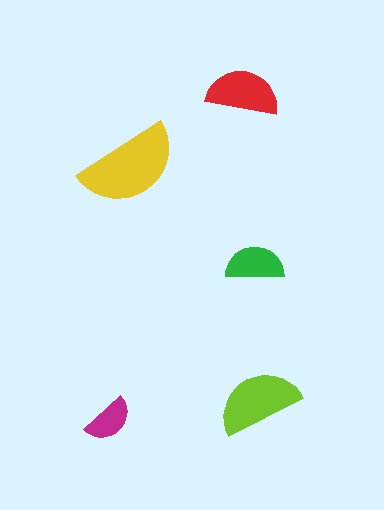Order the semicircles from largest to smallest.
the yellow one, the lime one, the red one, the green one, the magenta one.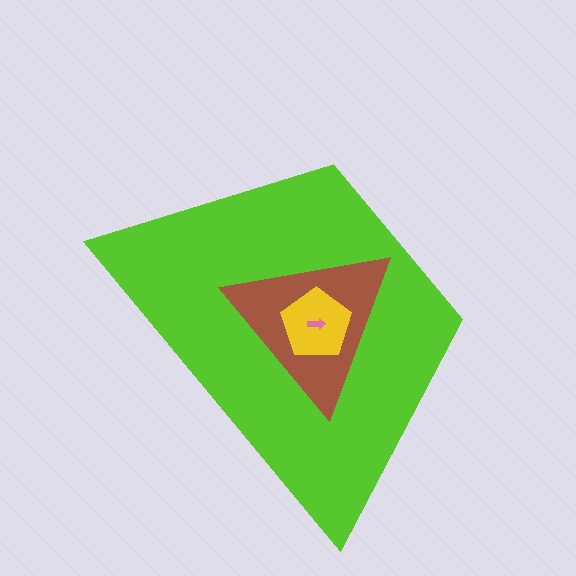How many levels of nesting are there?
4.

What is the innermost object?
The pink arrow.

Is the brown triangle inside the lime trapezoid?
Yes.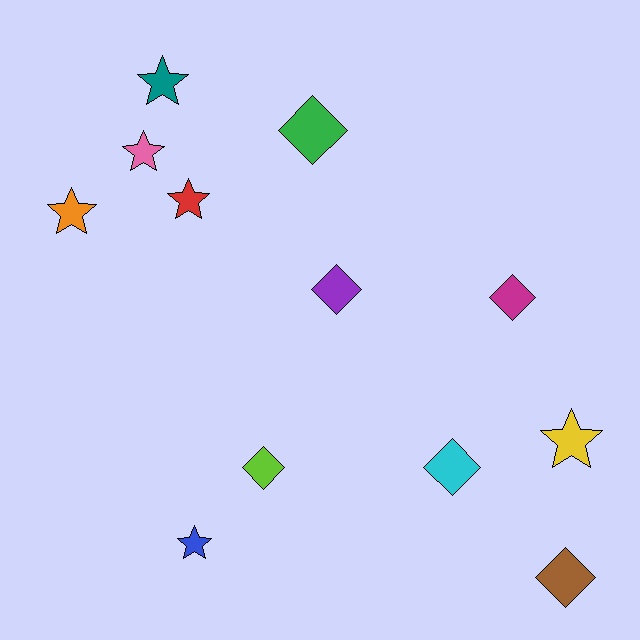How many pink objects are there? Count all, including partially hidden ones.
There is 1 pink object.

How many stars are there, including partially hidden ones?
There are 6 stars.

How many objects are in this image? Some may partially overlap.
There are 12 objects.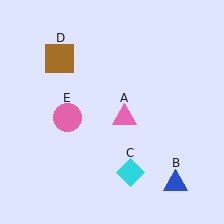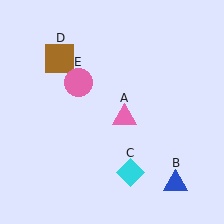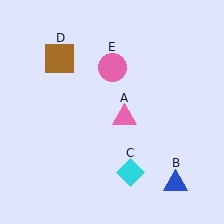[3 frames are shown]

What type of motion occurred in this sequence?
The pink circle (object E) rotated clockwise around the center of the scene.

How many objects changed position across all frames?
1 object changed position: pink circle (object E).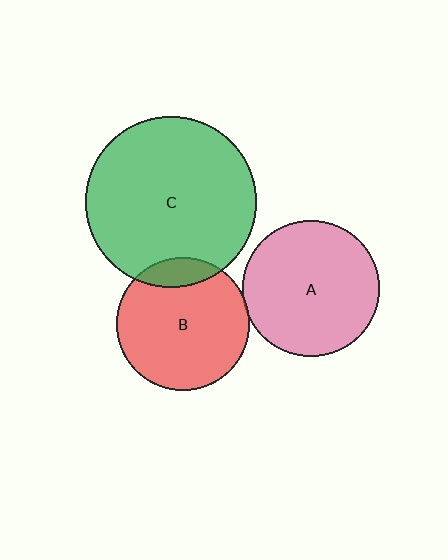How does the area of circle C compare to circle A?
Approximately 1.6 times.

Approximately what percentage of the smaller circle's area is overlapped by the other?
Approximately 15%.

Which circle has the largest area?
Circle C (green).